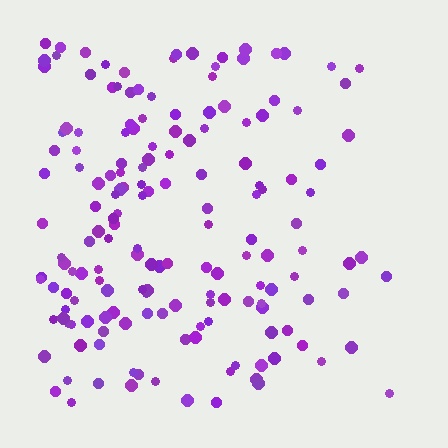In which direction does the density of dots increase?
From right to left, with the left side densest.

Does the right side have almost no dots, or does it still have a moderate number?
Still a moderate number, just noticeably fewer than the left.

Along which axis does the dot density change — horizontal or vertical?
Horizontal.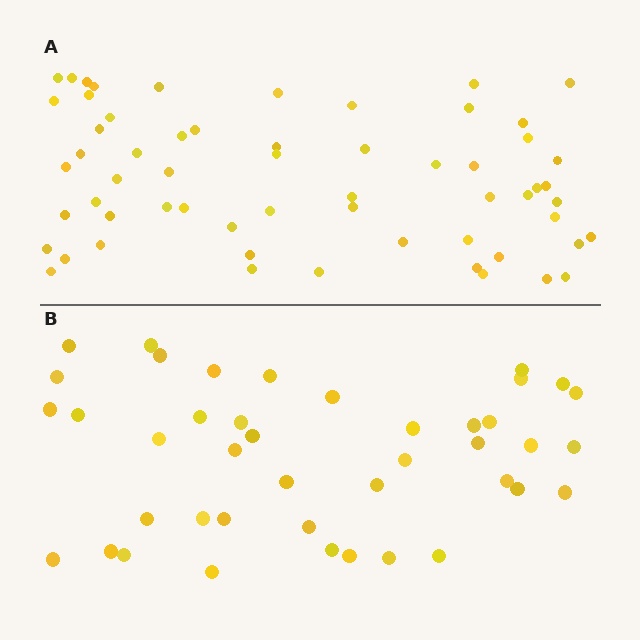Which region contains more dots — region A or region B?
Region A (the top region) has more dots.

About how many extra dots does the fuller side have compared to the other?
Region A has approximately 20 more dots than region B.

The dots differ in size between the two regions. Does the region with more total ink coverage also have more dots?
No. Region B has more total ink coverage because its dots are larger, but region A actually contains more individual dots. Total area can be misleading — the number of items is what matters here.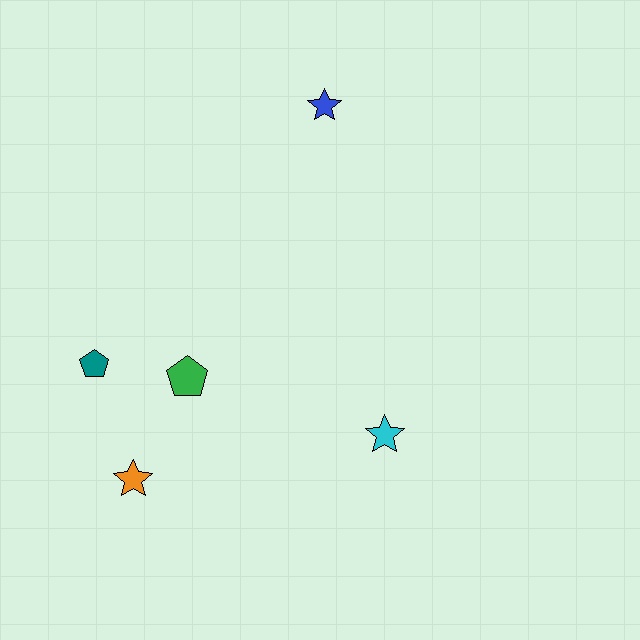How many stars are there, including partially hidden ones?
There are 3 stars.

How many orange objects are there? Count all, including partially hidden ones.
There is 1 orange object.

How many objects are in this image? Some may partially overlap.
There are 5 objects.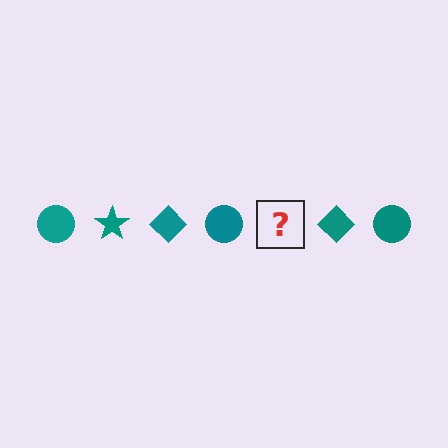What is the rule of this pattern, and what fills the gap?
The rule is that the pattern cycles through circle, star, diamond shapes in teal. The gap should be filled with a teal star.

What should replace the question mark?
The question mark should be replaced with a teal star.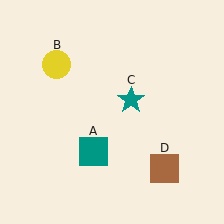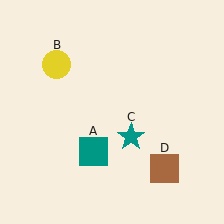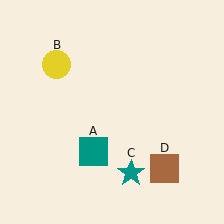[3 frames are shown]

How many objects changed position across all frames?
1 object changed position: teal star (object C).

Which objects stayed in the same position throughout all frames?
Teal square (object A) and yellow circle (object B) and brown square (object D) remained stationary.